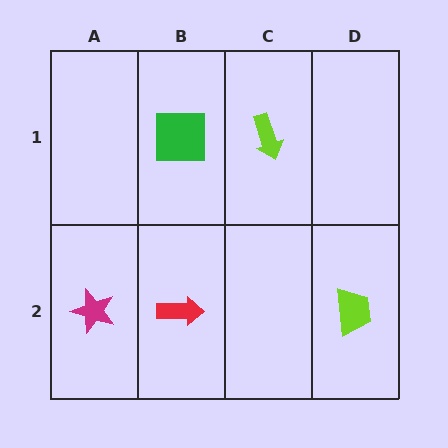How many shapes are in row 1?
2 shapes.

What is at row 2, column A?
A magenta star.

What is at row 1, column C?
A lime arrow.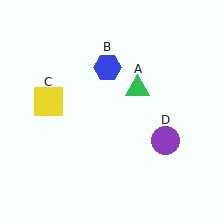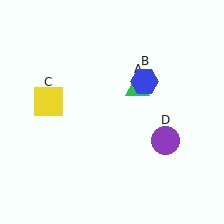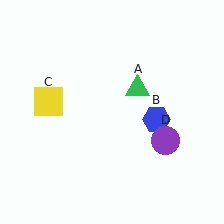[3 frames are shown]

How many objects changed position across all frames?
1 object changed position: blue hexagon (object B).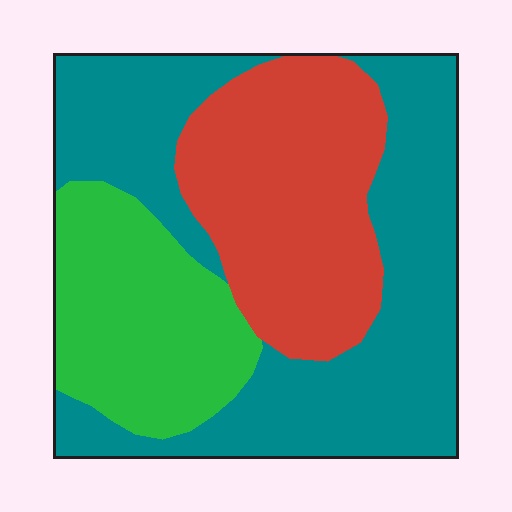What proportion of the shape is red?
Red takes up between a sixth and a third of the shape.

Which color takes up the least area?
Green, at roughly 25%.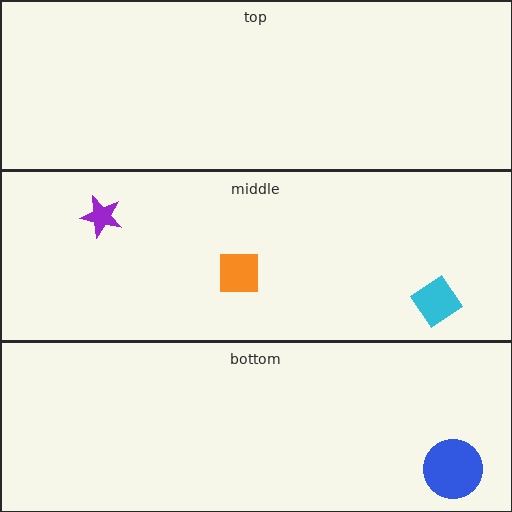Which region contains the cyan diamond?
The middle region.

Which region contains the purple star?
The middle region.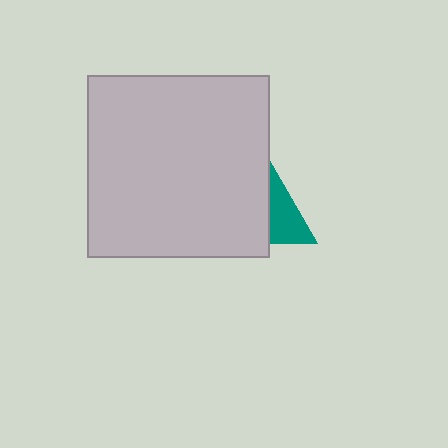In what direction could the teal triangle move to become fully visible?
The teal triangle could move right. That would shift it out from behind the light gray square entirely.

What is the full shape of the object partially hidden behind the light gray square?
The partially hidden object is a teal triangle.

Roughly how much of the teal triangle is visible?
A small part of it is visible (roughly 37%).